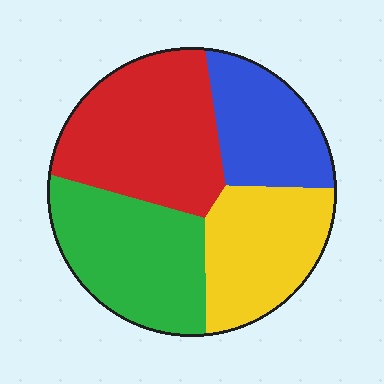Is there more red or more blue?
Red.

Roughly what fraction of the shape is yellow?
Yellow takes up between a sixth and a third of the shape.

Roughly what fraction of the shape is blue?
Blue covers around 20% of the shape.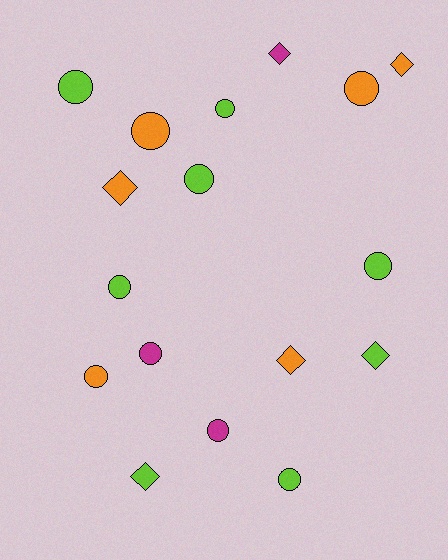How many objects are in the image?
There are 17 objects.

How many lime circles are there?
There are 6 lime circles.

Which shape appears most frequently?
Circle, with 11 objects.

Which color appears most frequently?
Lime, with 8 objects.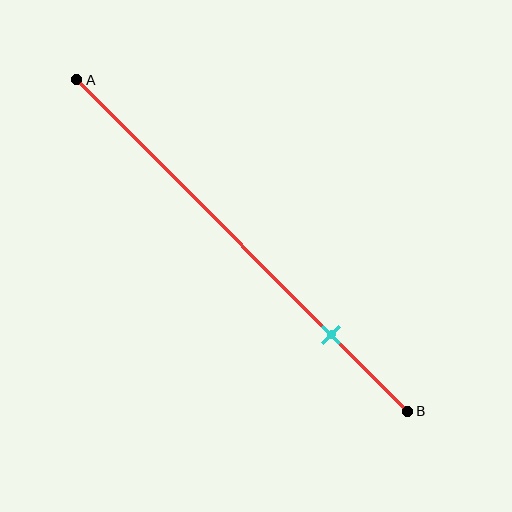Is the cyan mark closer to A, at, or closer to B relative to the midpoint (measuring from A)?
The cyan mark is closer to point B than the midpoint of segment AB.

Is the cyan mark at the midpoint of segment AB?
No, the mark is at about 75% from A, not at the 50% midpoint.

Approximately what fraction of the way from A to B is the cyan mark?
The cyan mark is approximately 75% of the way from A to B.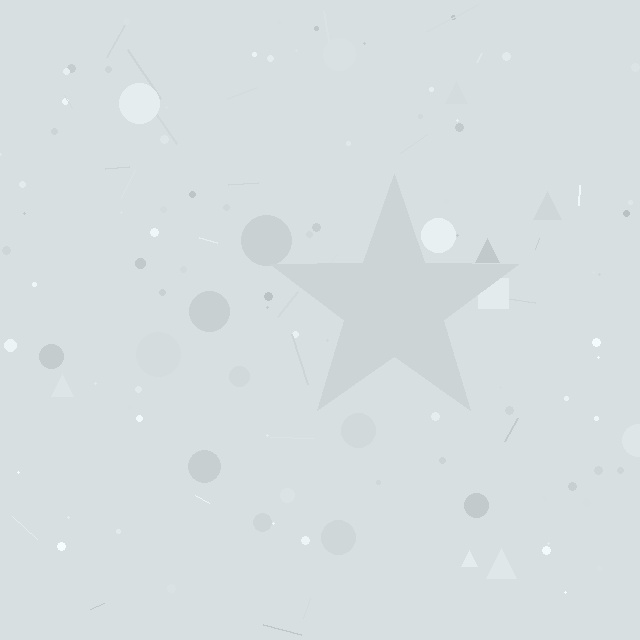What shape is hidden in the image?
A star is hidden in the image.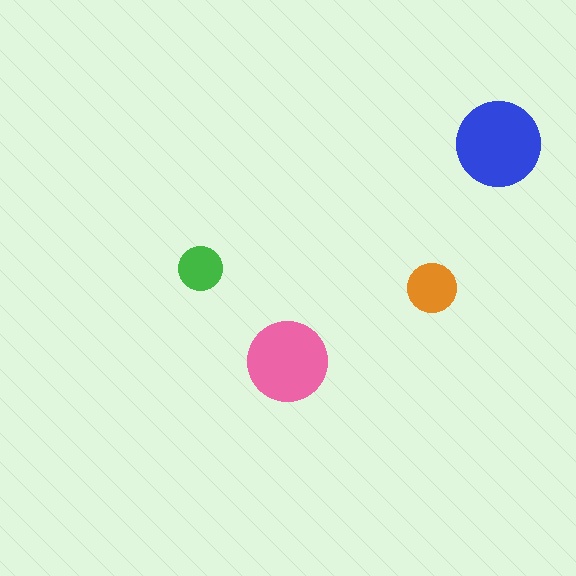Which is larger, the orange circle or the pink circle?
The pink one.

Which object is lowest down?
The pink circle is bottommost.